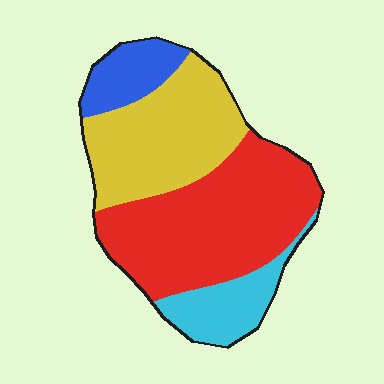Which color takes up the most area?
Red, at roughly 45%.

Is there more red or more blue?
Red.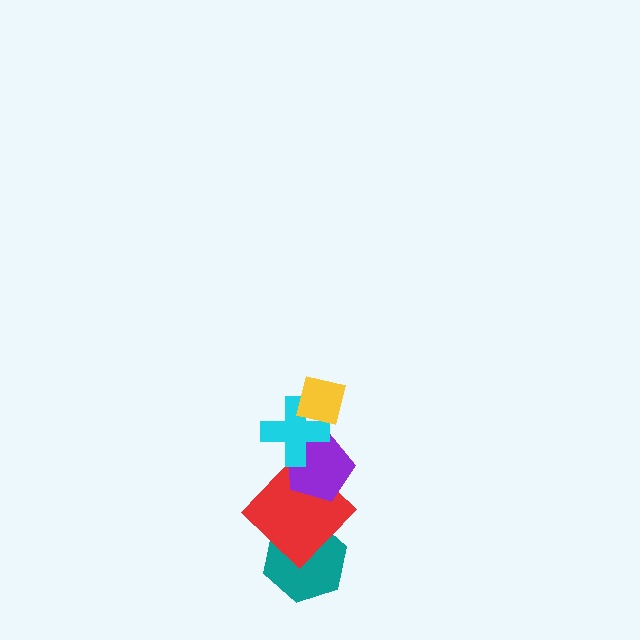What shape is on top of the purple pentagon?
The cyan cross is on top of the purple pentagon.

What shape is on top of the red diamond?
The purple pentagon is on top of the red diamond.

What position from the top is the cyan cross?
The cyan cross is 2nd from the top.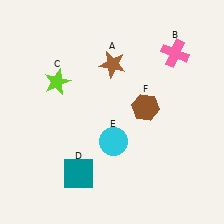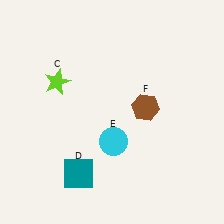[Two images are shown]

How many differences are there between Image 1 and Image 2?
There are 2 differences between the two images.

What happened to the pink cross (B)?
The pink cross (B) was removed in Image 2. It was in the top-right area of Image 1.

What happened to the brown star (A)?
The brown star (A) was removed in Image 2. It was in the top-right area of Image 1.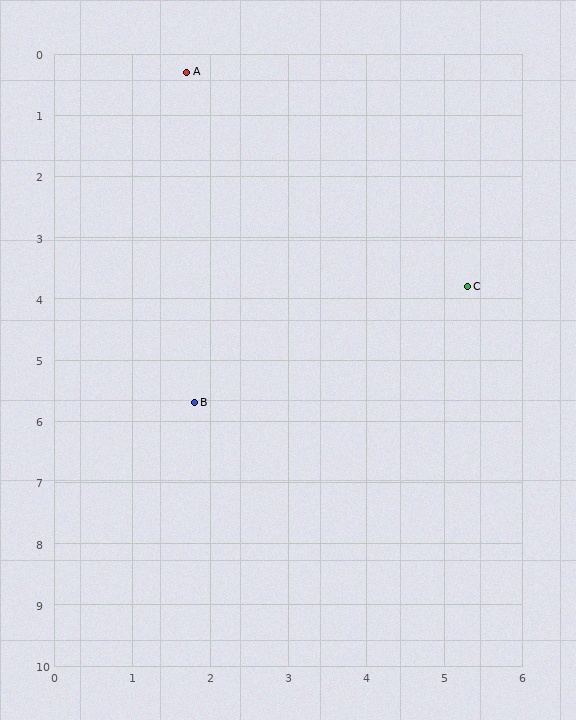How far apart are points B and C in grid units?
Points B and C are about 4.0 grid units apart.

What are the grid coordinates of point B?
Point B is at approximately (1.8, 5.7).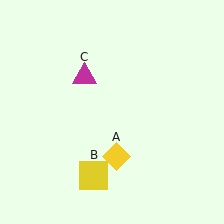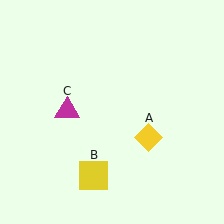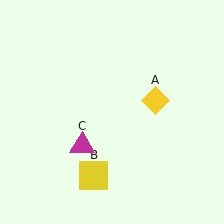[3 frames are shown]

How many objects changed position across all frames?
2 objects changed position: yellow diamond (object A), magenta triangle (object C).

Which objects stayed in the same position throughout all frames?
Yellow square (object B) remained stationary.